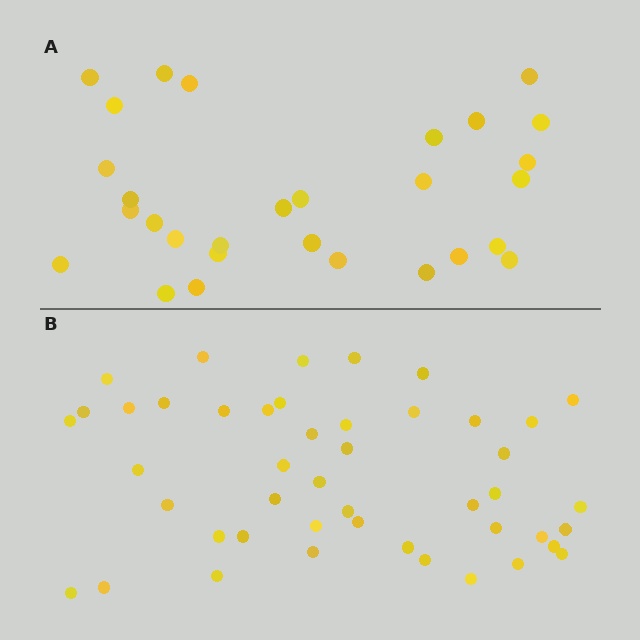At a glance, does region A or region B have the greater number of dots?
Region B (the bottom region) has more dots.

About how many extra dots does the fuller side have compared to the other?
Region B has approximately 15 more dots than region A.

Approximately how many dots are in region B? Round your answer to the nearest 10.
About 50 dots. (The exact count is 46, which rounds to 50.)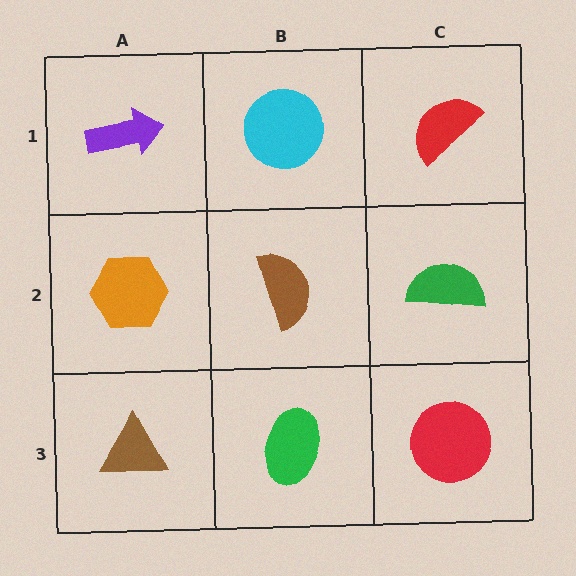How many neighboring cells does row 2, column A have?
3.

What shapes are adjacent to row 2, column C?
A red semicircle (row 1, column C), a red circle (row 3, column C), a brown semicircle (row 2, column B).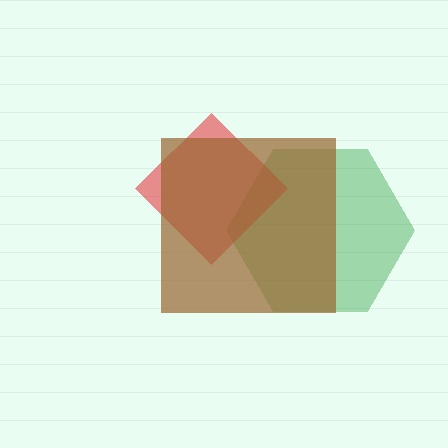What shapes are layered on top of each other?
The layered shapes are: a green hexagon, a red diamond, a brown square.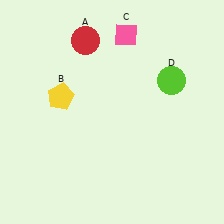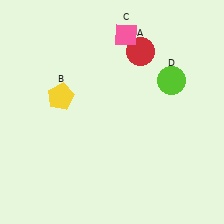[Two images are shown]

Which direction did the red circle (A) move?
The red circle (A) moved right.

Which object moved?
The red circle (A) moved right.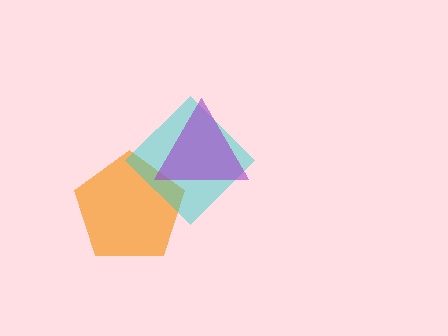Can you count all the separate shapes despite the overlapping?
Yes, there are 3 separate shapes.